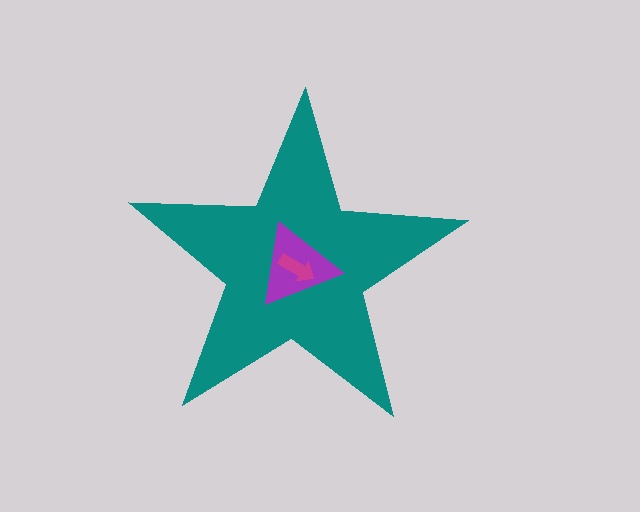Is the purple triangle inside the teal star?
Yes.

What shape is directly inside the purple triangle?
The magenta arrow.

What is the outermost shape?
The teal star.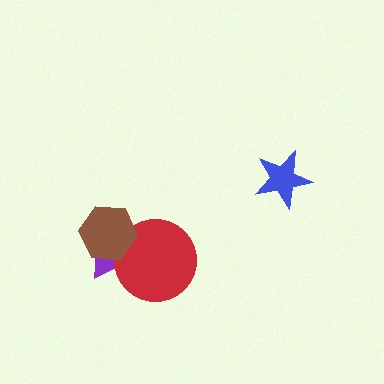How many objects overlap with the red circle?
2 objects overlap with the red circle.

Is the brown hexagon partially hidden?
No, no other shape covers it.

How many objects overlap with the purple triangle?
2 objects overlap with the purple triangle.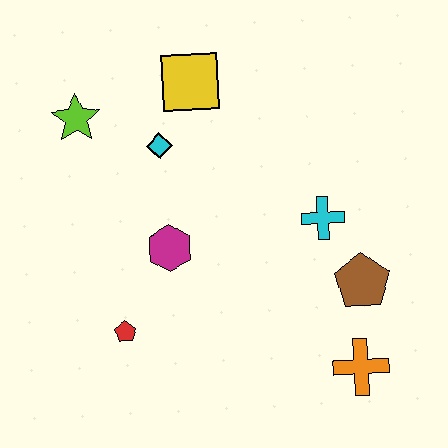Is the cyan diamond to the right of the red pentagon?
Yes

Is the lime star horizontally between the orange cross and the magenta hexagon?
No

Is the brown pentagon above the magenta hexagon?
No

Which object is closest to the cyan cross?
The brown pentagon is closest to the cyan cross.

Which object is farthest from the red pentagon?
The yellow square is farthest from the red pentagon.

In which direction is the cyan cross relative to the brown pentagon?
The cyan cross is above the brown pentagon.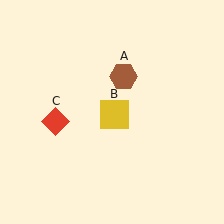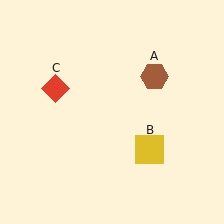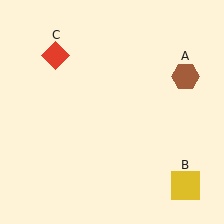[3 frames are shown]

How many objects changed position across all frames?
3 objects changed position: brown hexagon (object A), yellow square (object B), red diamond (object C).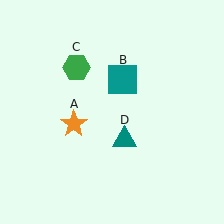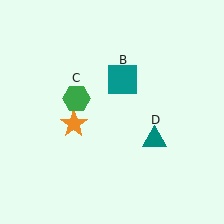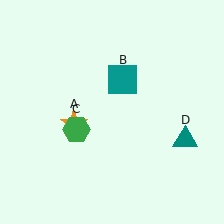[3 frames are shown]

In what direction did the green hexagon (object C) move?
The green hexagon (object C) moved down.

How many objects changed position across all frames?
2 objects changed position: green hexagon (object C), teal triangle (object D).